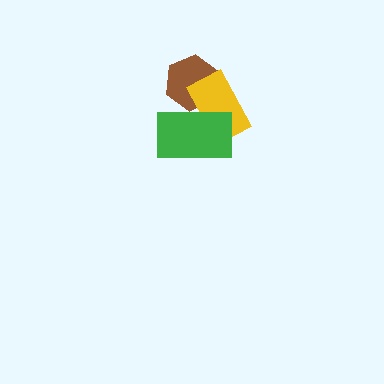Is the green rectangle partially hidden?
No, no other shape covers it.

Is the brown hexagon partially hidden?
Yes, it is partially covered by another shape.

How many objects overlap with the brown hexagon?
2 objects overlap with the brown hexagon.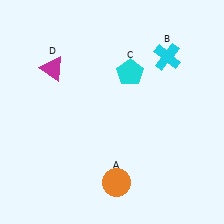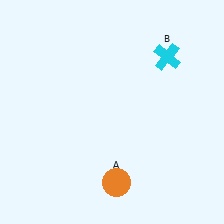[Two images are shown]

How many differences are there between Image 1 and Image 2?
There are 2 differences between the two images.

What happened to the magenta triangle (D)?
The magenta triangle (D) was removed in Image 2. It was in the top-left area of Image 1.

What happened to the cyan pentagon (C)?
The cyan pentagon (C) was removed in Image 2. It was in the top-right area of Image 1.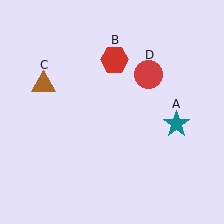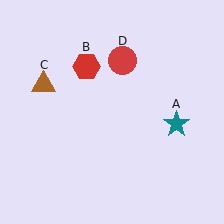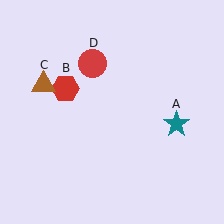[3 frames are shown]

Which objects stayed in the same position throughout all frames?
Teal star (object A) and brown triangle (object C) remained stationary.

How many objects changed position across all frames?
2 objects changed position: red hexagon (object B), red circle (object D).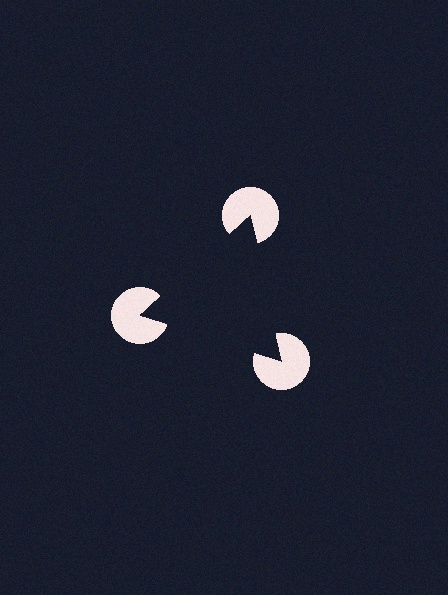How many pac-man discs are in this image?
There are 3 — one at each vertex of the illusory triangle.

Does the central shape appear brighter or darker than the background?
It typically appears slightly darker than the background, even though no actual brightness change is drawn.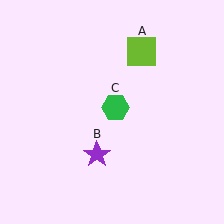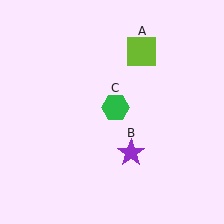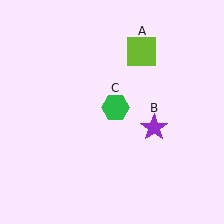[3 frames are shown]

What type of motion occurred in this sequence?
The purple star (object B) rotated counterclockwise around the center of the scene.